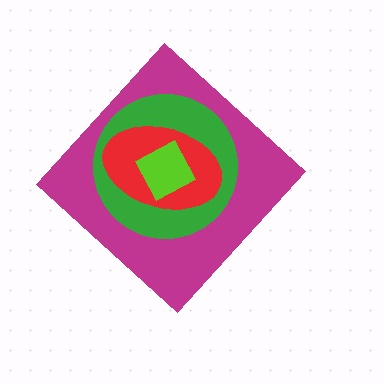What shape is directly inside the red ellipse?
The lime square.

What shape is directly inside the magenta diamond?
The green circle.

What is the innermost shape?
The lime square.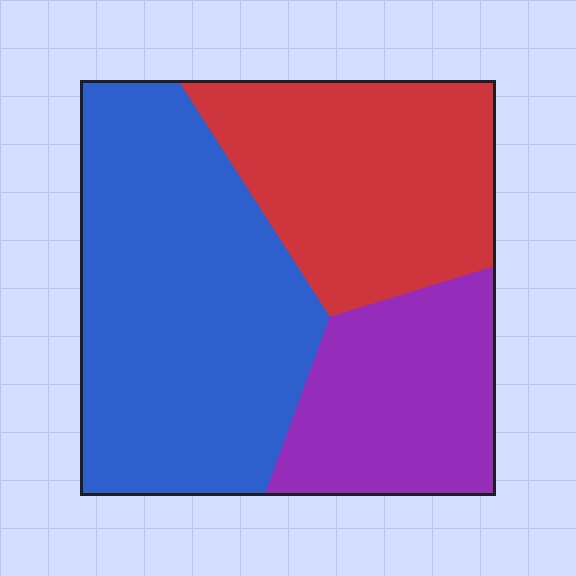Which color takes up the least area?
Purple, at roughly 25%.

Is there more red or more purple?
Red.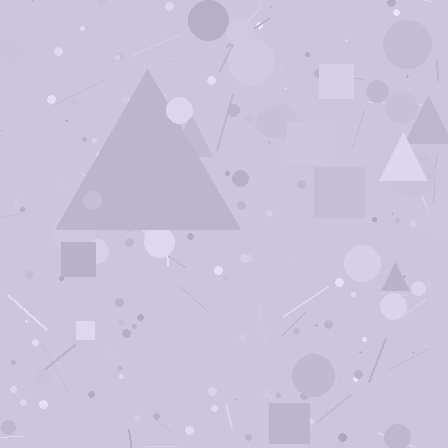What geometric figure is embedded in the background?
A triangle is embedded in the background.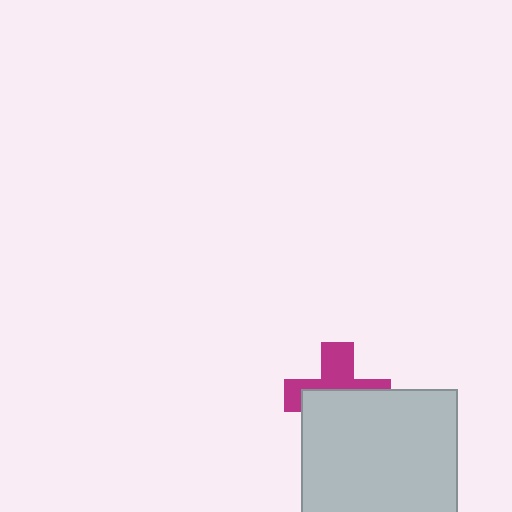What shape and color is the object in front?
The object in front is a light gray square.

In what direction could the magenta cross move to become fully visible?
The magenta cross could move up. That would shift it out from behind the light gray square entirely.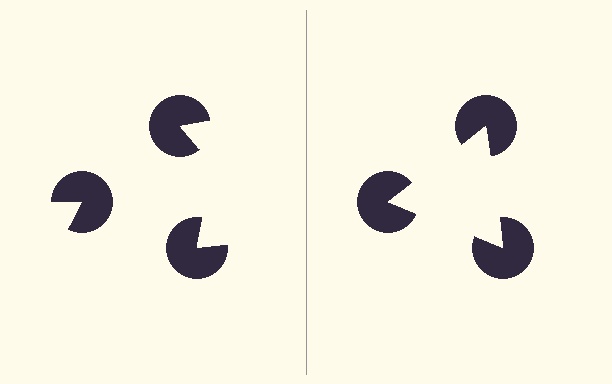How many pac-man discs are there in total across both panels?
6 — 3 on each side.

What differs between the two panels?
The pac-man discs are positioned identically on both sides; only the wedge orientations differ. On the right they align to a triangle; on the left they are misaligned.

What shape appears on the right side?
An illusory triangle.